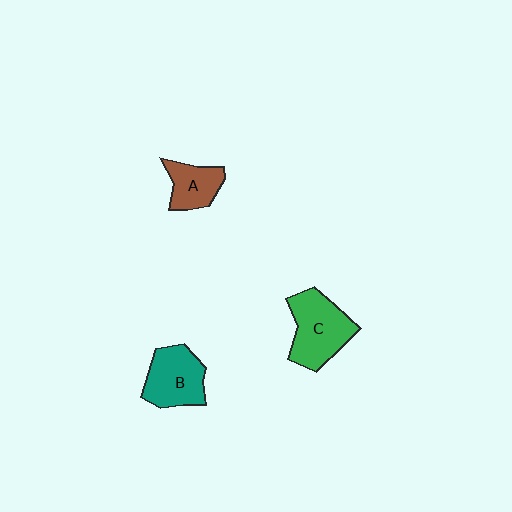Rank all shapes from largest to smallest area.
From largest to smallest: C (green), B (teal), A (brown).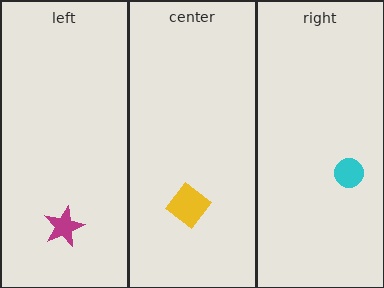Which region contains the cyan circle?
The right region.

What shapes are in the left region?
The magenta star.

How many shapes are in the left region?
1.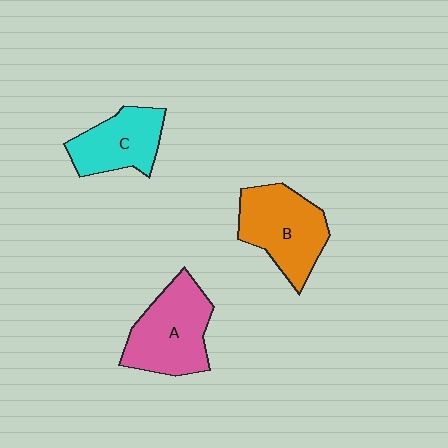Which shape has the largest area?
Shape A (pink).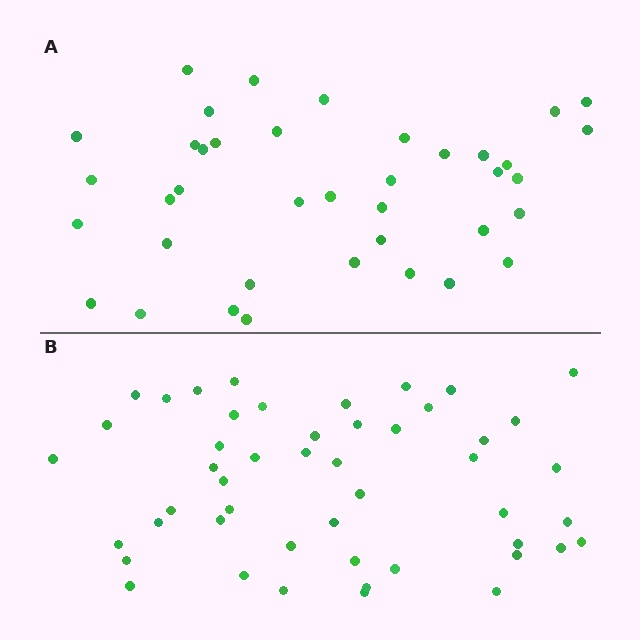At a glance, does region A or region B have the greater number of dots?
Region B (the bottom region) has more dots.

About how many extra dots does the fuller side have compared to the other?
Region B has roughly 10 or so more dots than region A.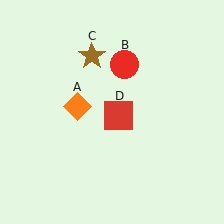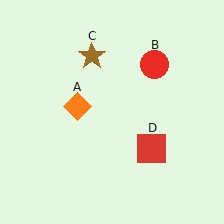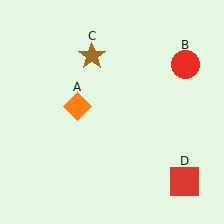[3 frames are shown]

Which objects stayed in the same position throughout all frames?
Orange diamond (object A) and brown star (object C) remained stationary.